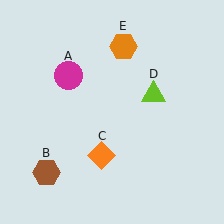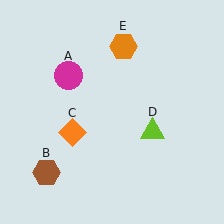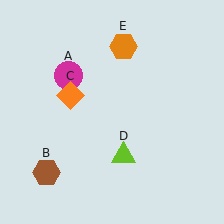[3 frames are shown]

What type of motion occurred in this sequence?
The orange diamond (object C), lime triangle (object D) rotated clockwise around the center of the scene.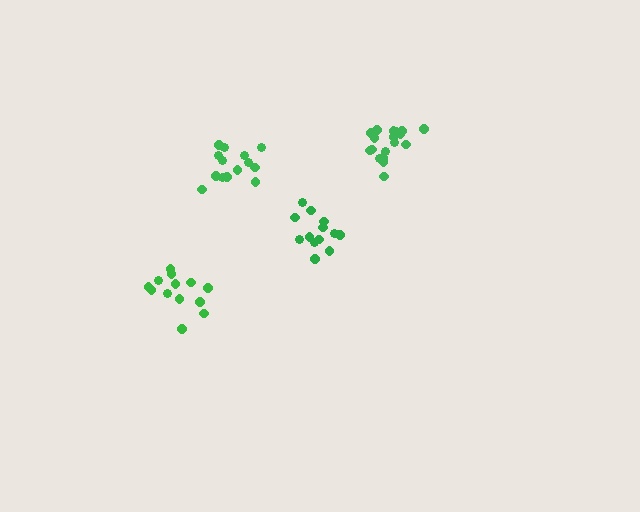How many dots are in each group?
Group 1: 14 dots, Group 2: 14 dots, Group 3: 13 dots, Group 4: 18 dots (59 total).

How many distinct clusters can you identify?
There are 4 distinct clusters.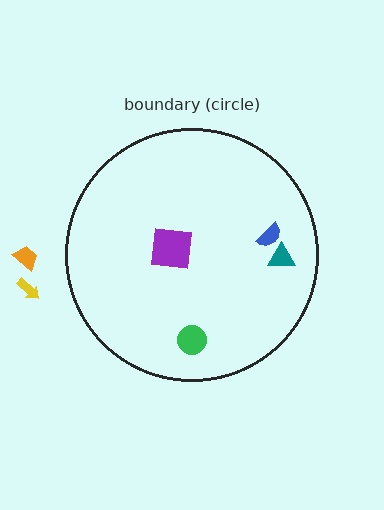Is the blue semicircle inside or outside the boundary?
Inside.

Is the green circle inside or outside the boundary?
Inside.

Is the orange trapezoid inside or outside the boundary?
Outside.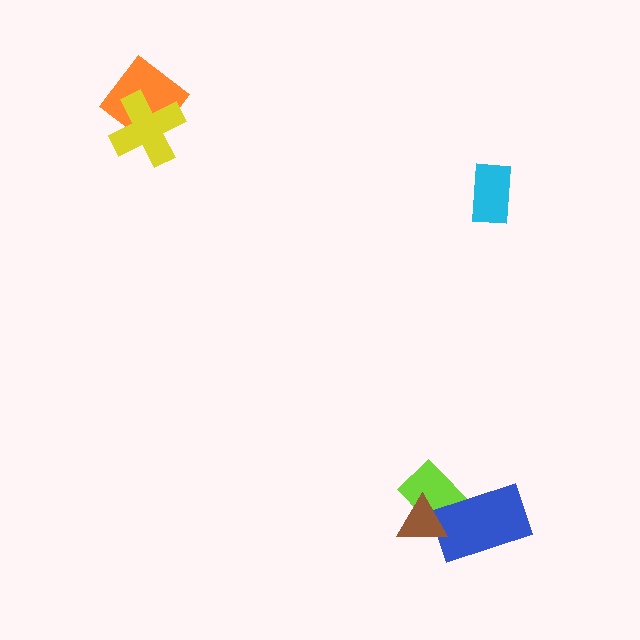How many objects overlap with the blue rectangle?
2 objects overlap with the blue rectangle.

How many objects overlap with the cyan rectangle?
0 objects overlap with the cyan rectangle.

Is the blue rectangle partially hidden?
Yes, it is partially covered by another shape.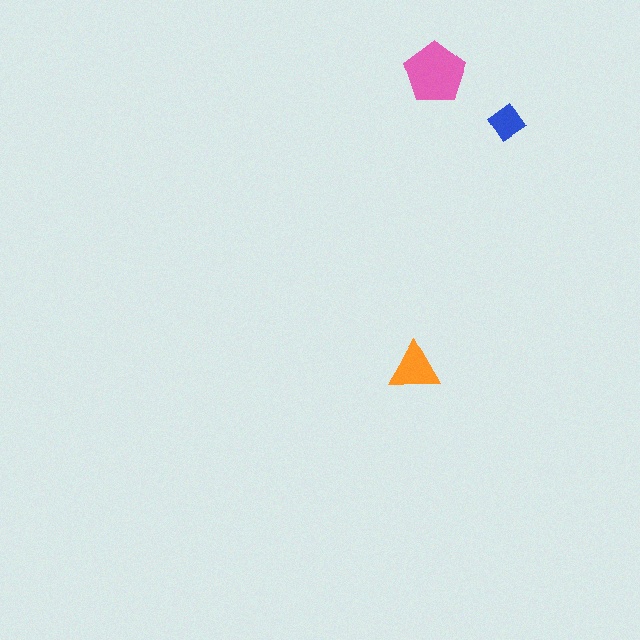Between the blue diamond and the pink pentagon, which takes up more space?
The pink pentagon.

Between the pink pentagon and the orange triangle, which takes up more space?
The pink pentagon.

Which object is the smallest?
The blue diamond.